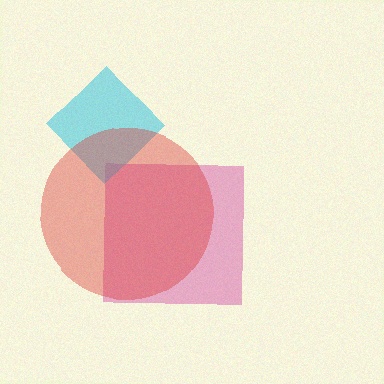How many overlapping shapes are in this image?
There are 3 overlapping shapes in the image.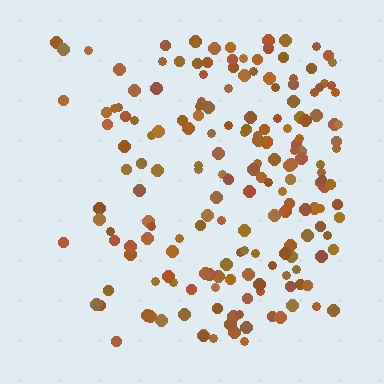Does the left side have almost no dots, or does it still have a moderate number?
Still a moderate number, just noticeably fewer than the right.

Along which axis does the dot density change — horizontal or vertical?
Horizontal.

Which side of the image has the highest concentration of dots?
The right.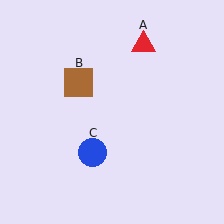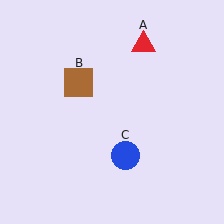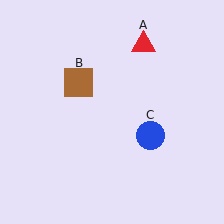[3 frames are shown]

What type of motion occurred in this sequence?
The blue circle (object C) rotated counterclockwise around the center of the scene.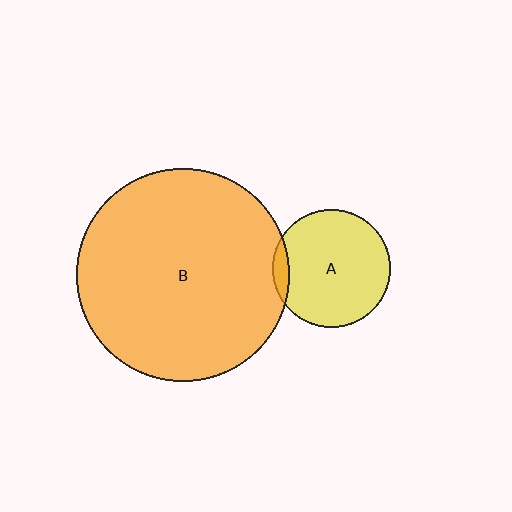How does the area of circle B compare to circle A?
Approximately 3.3 times.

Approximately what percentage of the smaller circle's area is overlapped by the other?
Approximately 10%.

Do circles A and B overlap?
Yes.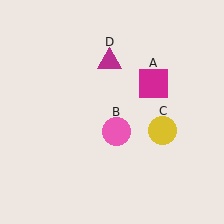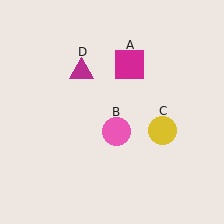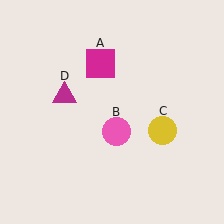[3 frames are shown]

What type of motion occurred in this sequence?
The magenta square (object A), magenta triangle (object D) rotated counterclockwise around the center of the scene.